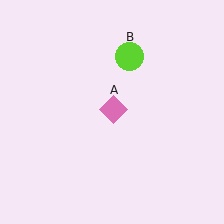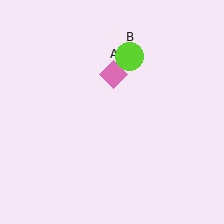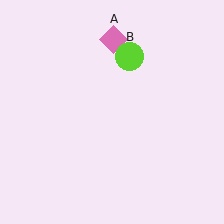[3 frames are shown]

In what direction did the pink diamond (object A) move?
The pink diamond (object A) moved up.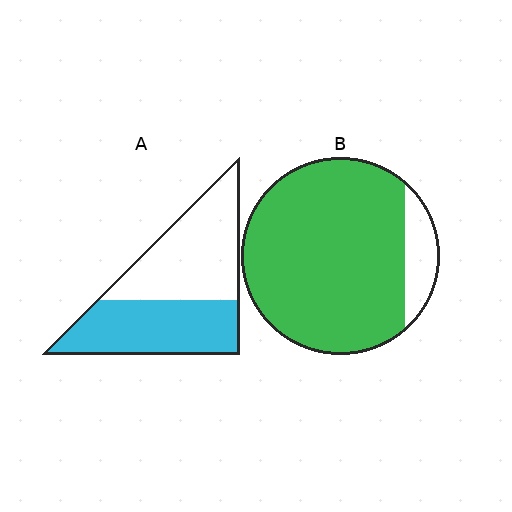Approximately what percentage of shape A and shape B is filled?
A is approximately 50% and B is approximately 90%.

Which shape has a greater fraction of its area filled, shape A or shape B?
Shape B.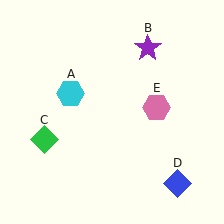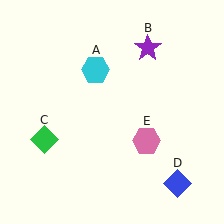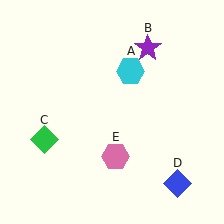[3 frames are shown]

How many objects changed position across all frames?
2 objects changed position: cyan hexagon (object A), pink hexagon (object E).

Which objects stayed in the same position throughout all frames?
Purple star (object B) and green diamond (object C) and blue diamond (object D) remained stationary.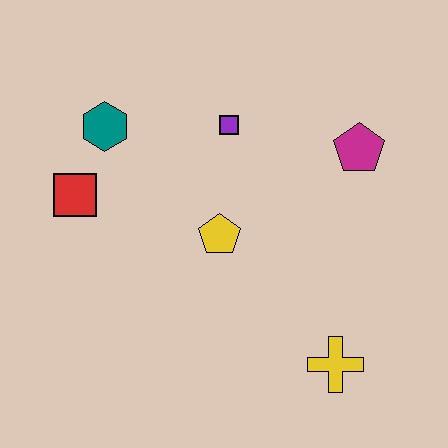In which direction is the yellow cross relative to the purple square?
The yellow cross is below the purple square.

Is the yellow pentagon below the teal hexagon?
Yes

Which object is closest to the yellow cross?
The yellow pentagon is closest to the yellow cross.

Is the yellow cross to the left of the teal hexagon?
No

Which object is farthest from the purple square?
The yellow cross is farthest from the purple square.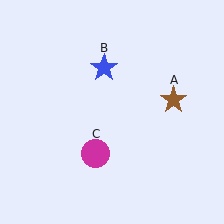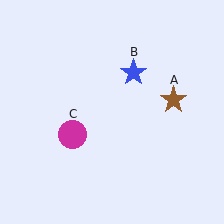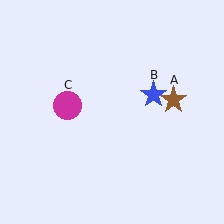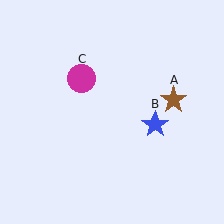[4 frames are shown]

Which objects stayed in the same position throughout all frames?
Brown star (object A) remained stationary.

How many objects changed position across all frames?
2 objects changed position: blue star (object B), magenta circle (object C).